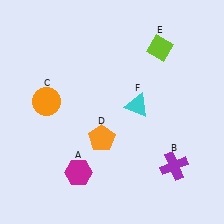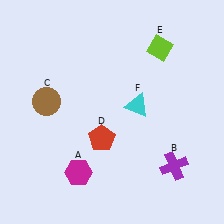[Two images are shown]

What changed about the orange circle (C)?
In Image 1, C is orange. In Image 2, it changed to brown.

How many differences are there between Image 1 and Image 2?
There are 2 differences between the two images.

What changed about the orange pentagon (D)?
In Image 1, D is orange. In Image 2, it changed to red.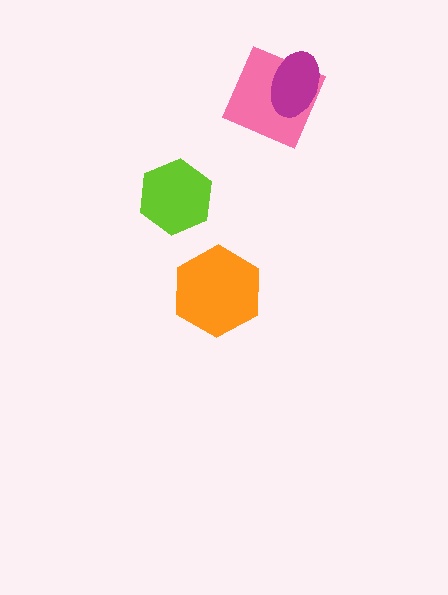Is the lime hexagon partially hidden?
No, no other shape covers it.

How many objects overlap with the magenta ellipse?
1 object overlaps with the magenta ellipse.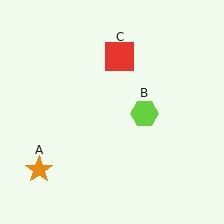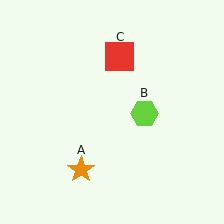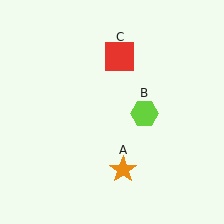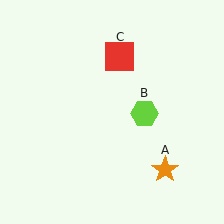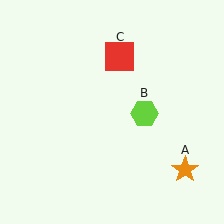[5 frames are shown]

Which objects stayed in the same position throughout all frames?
Lime hexagon (object B) and red square (object C) remained stationary.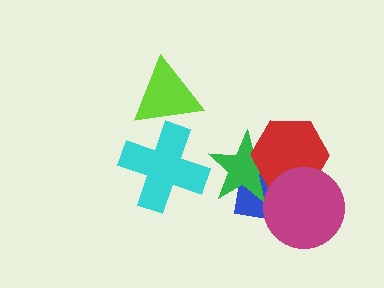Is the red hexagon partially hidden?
Yes, it is partially covered by another shape.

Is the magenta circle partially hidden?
No, no other shape covers it.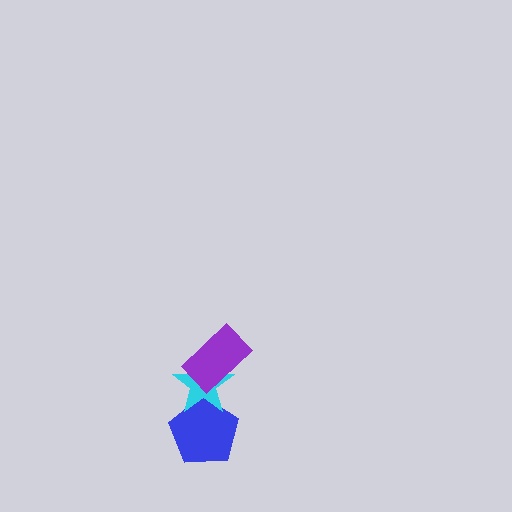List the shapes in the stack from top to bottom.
From top to bottom: the purple rectangle, the cyan star, the blue pentagon.